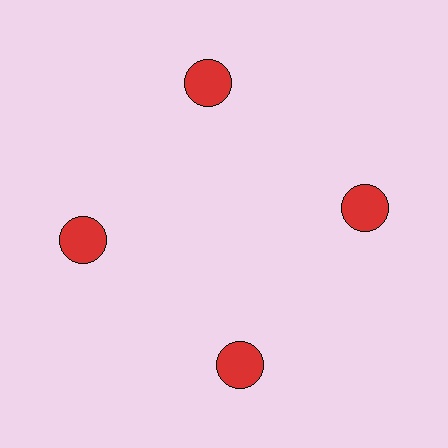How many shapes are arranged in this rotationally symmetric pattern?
There are 4 shapes, arranged in 4 groups of 1.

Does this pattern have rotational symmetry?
Yes, this pattern has 4-fold rotational symmetry. It looks the same after rotating 90 degrees around the center.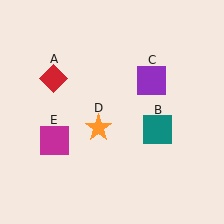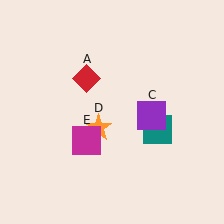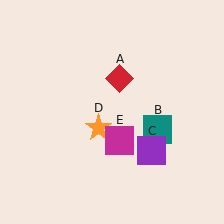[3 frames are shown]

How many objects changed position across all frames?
3 objects changed position: red diamond (object A), purple square (object C), magenta square (object E).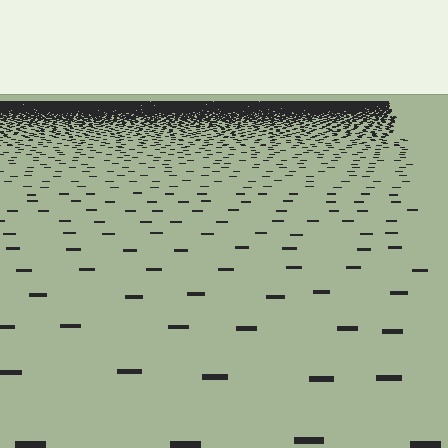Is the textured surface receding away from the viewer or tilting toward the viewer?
The surface is receding away from the viewer. Texture elements get smaller and denser toward the top.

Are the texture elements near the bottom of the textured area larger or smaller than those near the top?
Larger. Near the bottom, elements are closer to the viewer and appear at a bigger on-screen size.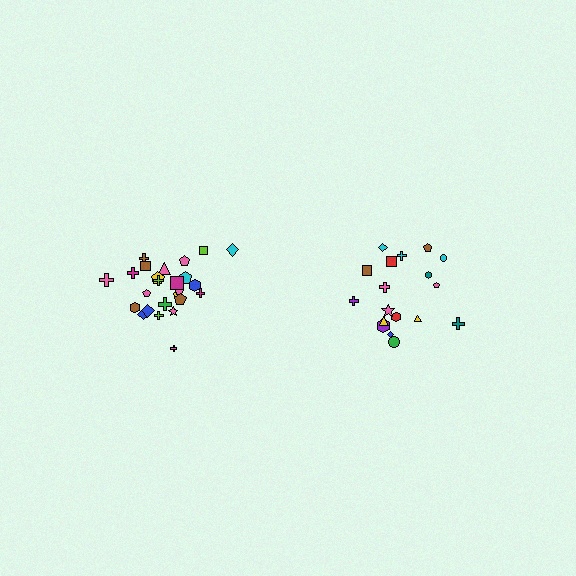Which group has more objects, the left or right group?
The left group.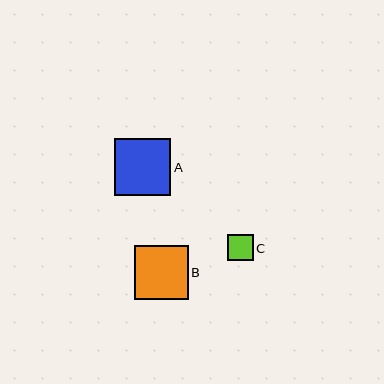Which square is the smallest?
Square C is the smallest with a size of approximately 26 pixels.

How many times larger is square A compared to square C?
Square A is approximately 2.2 times the size of square C.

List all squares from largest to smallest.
From largest to smallest: A, B, C.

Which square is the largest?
Square A is the largest with a size of approximately 57 pixels.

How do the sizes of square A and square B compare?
Square A and square B are approximately the same size.